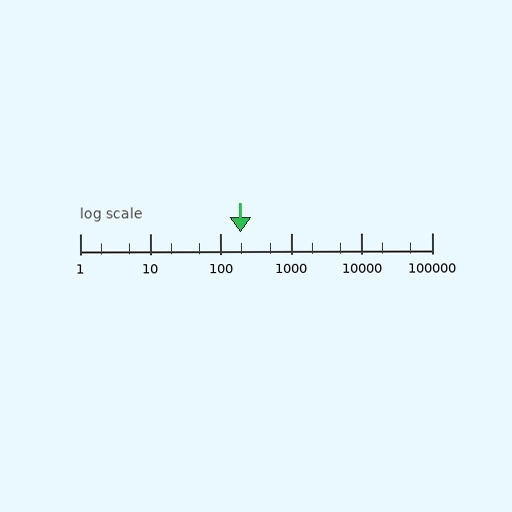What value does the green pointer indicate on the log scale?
The pointer indicates approximately 190.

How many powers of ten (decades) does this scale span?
The scale spans 5 decades, from 1 to 100000.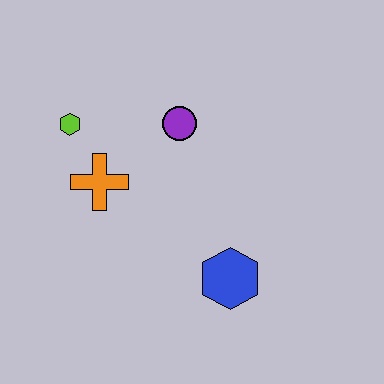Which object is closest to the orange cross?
The lime hexagon is closest to the orange cross.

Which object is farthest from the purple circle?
The blue hexagon is farthest from the purple circle.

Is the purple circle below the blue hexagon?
No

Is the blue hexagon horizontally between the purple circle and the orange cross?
No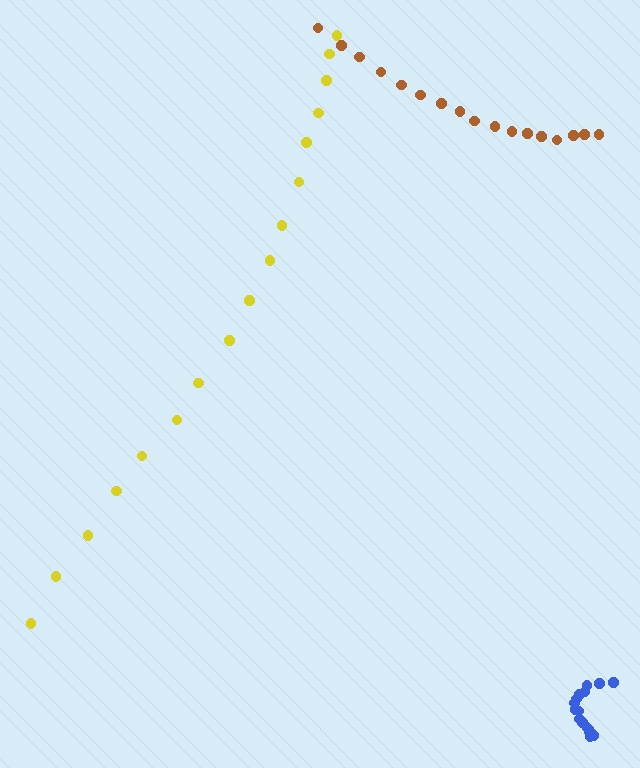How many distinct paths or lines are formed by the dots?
There are 3 distinct paths.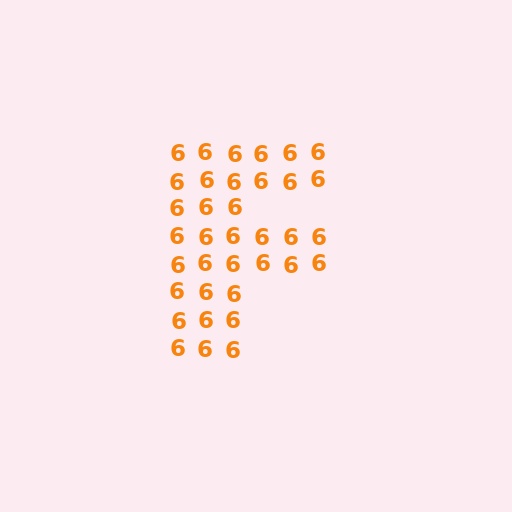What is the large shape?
The large shape is the letter F.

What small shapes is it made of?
It is made of small digit 6's.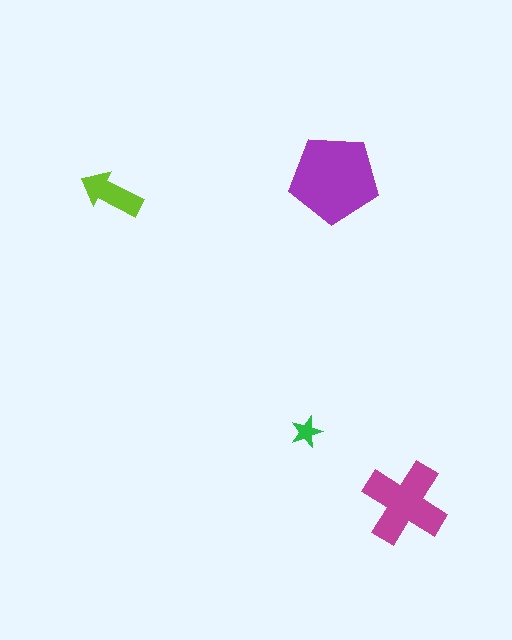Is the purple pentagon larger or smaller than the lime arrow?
Larger.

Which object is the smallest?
The green star.